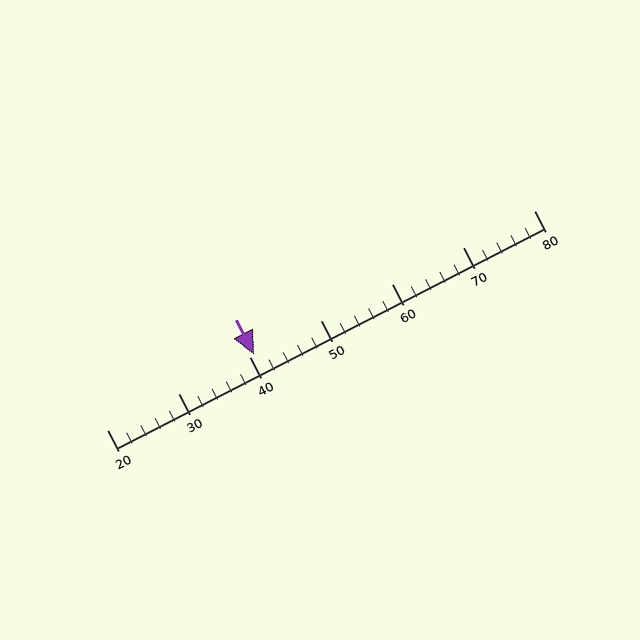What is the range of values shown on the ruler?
The ruler shows values from 20 to 80.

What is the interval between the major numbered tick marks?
The major tick marks are spaced 10 units apart.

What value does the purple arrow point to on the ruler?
The purple arrow points to approximately 41.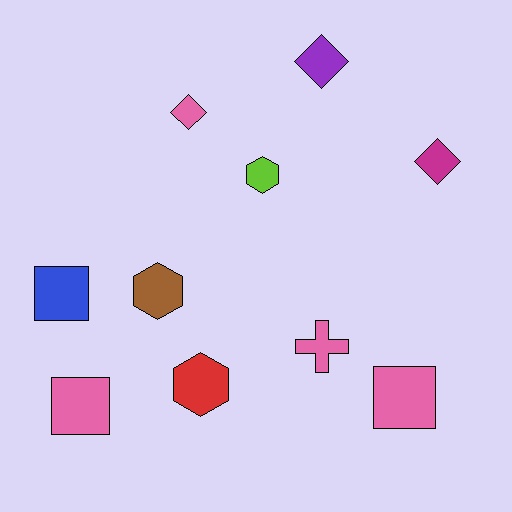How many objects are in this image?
There are 10 objects.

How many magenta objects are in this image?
There is 1 magenta object.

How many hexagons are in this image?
There are 3 hexagons.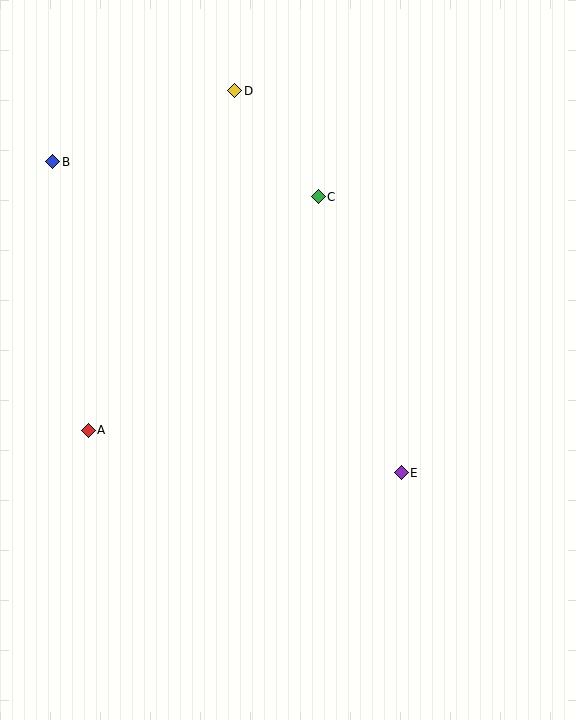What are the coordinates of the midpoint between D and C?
The midpoint between D and C is at (277, 144).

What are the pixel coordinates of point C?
Point C is at (318, 197).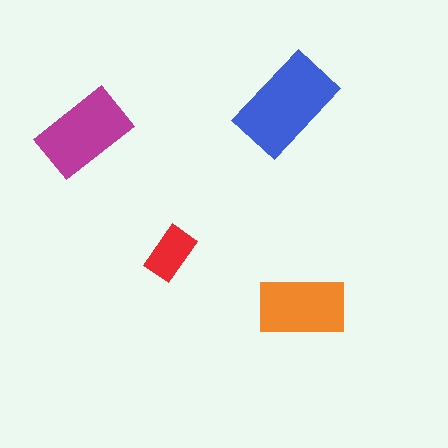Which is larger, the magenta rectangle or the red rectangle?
The magenta one.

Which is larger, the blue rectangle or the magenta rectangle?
The blue one.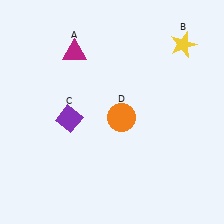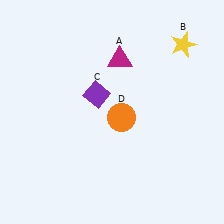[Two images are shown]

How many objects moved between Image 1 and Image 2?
2 objects moved between the two images.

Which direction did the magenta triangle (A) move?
The magenta triangle (A) moved right.